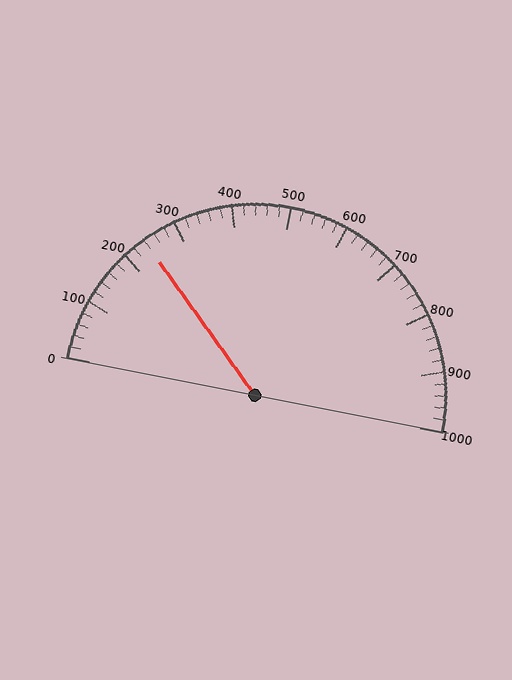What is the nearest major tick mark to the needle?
The nearest major tick mark is 200.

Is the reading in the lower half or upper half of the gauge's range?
The reading is in the lower half of the range (0 to 1000).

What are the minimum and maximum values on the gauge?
The gauge ranges from 0 to 1000.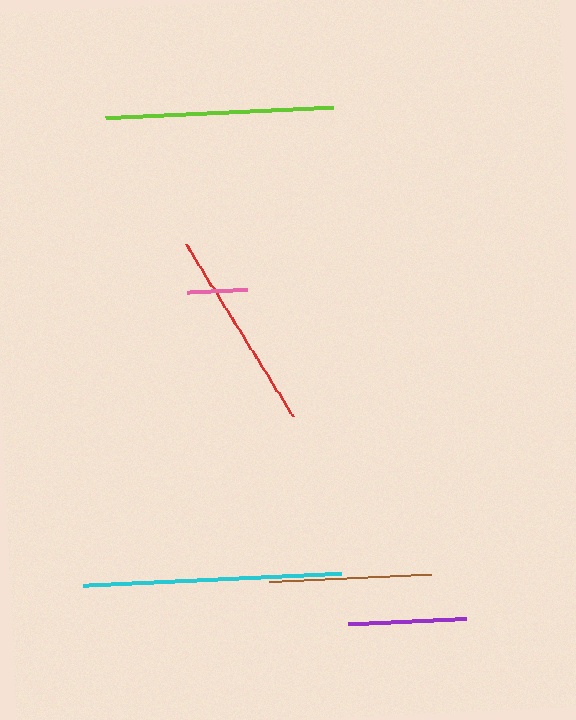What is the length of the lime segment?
The lime segment is approximately 228 pixels long.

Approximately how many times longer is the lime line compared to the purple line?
The lime line is approximately 1.9 times the length of the purple line.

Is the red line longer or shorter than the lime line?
The lime line is longer than the red line.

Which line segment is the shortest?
The pink line is the shortest at approximately 60 pixels.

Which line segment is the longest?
The cyan line is the longest at approximately 258 pixels.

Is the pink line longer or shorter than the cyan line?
The cyan line is longer than the pink line.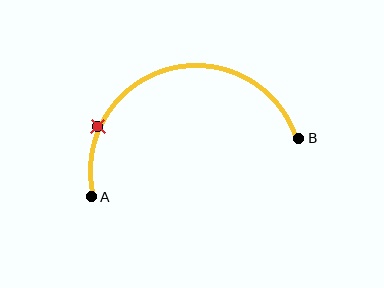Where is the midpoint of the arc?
The arc midpoint is the point on the curve farthest from the straight line joining A and B. It sits above that line.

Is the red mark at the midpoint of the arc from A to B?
No. The red mark lies on the arc but is closer to endpoint A. The arc midpoint would be at the point on the curve equidistant along the arc from both A and B.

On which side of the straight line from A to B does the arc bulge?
The arc bulges above the straight line connecting A and B.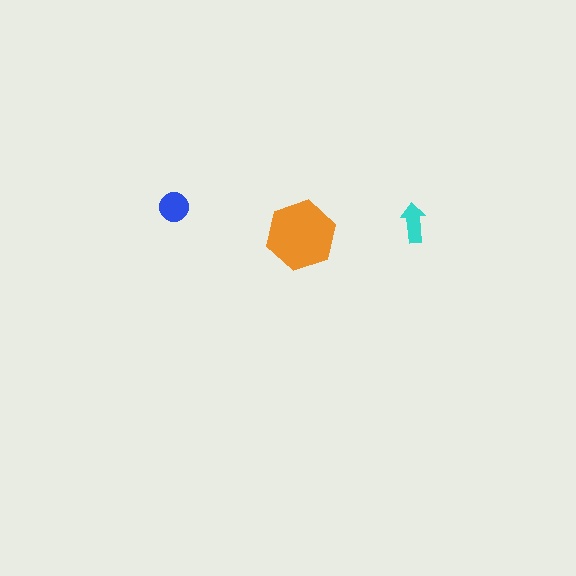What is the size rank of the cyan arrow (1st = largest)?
3rd.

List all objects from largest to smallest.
The orange hexagon, the blue circle, the cyan arrow.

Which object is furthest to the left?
The blue circle is leftmost.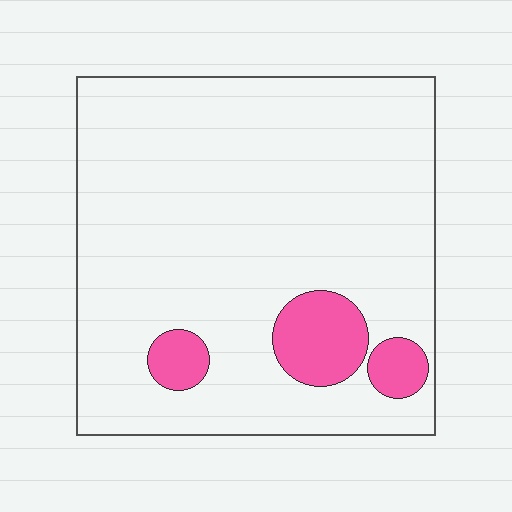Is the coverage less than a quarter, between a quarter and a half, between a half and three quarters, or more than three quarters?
Less than a quarter.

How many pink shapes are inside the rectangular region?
3.